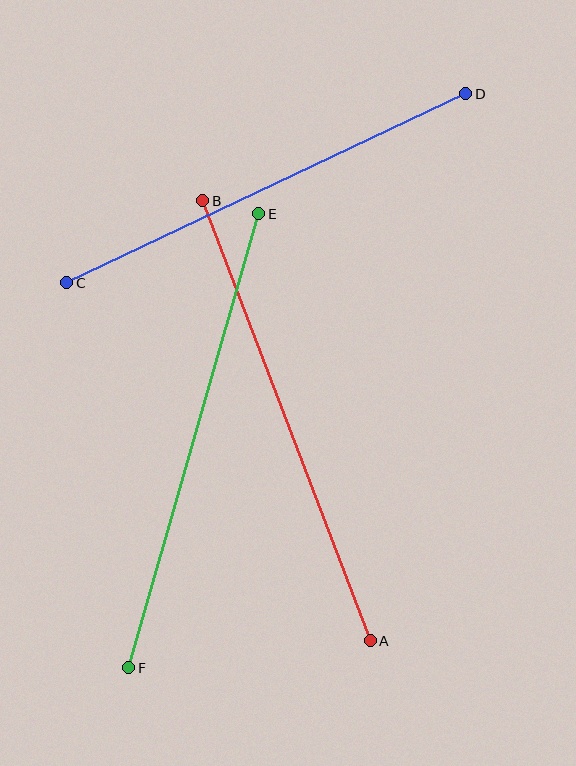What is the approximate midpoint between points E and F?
The midpoint is at approximately (194, 441) pixels.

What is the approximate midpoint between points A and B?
The midpoint is at approximately (286, 421) pixels.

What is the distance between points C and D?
The distance is approximately 442 pixels.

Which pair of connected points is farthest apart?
Points E and F are farthest apart.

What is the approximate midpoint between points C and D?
The midpoint is at approximately (266, 188) pixels.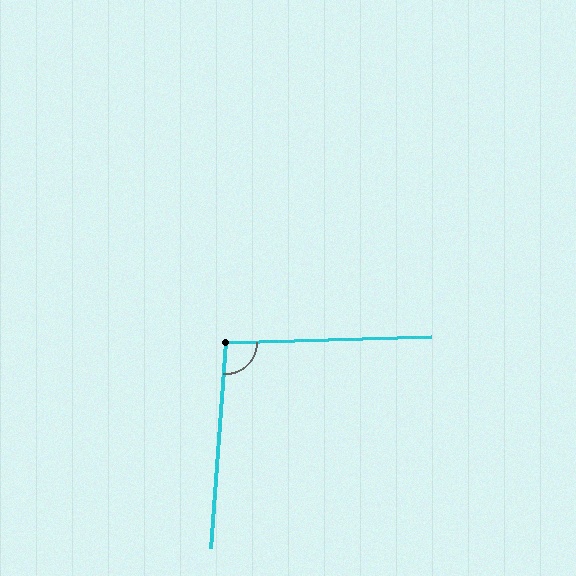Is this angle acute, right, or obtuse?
It is obtuse.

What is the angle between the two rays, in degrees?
Approximately 96 degrees.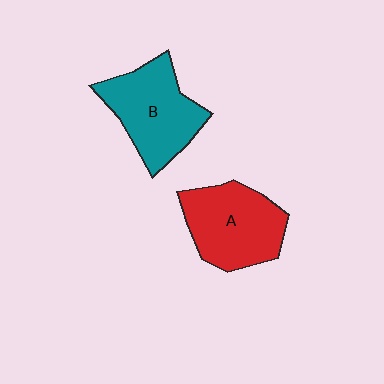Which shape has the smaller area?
Shape A (red).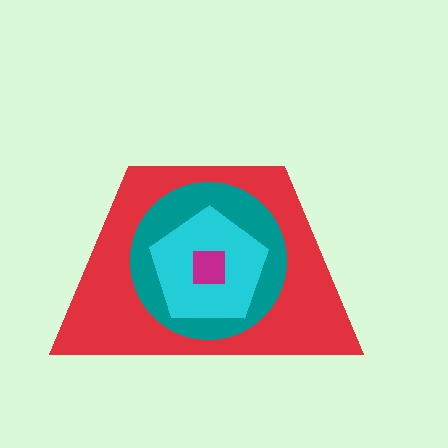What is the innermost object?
The magenta square.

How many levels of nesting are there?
4.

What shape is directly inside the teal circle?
The cyan pentagon.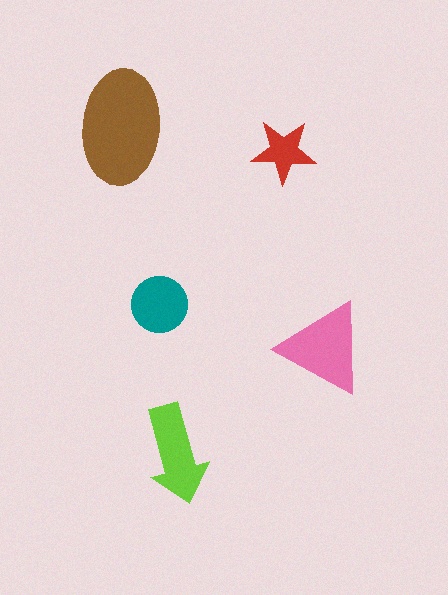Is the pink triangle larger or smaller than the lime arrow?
Larger.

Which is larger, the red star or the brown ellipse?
The brown ellipse.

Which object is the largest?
The brown ellipse.